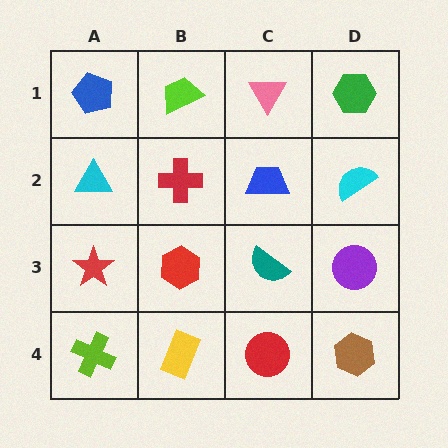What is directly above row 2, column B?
A lime trapezoid.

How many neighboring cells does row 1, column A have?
2.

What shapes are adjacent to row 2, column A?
A blue pentagon (row 1, column A), a red star (row 3, column A), a red cross (row 2, column B).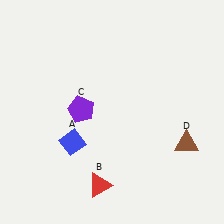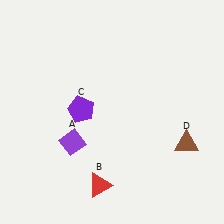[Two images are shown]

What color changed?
The diamond (A) changed from blue in Image 1 to purple in Image 2.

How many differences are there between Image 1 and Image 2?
There is 1 difference between the two images.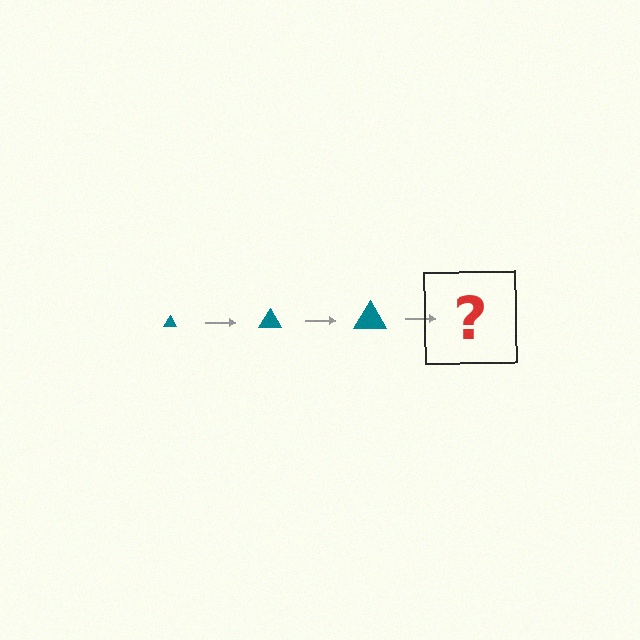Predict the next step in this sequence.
The next step is a teal triangle, larger than the previous one.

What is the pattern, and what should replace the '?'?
The pattern is that the triangle gets progressively larger each step. The '?' should be a teal triangle, larger than the previous one.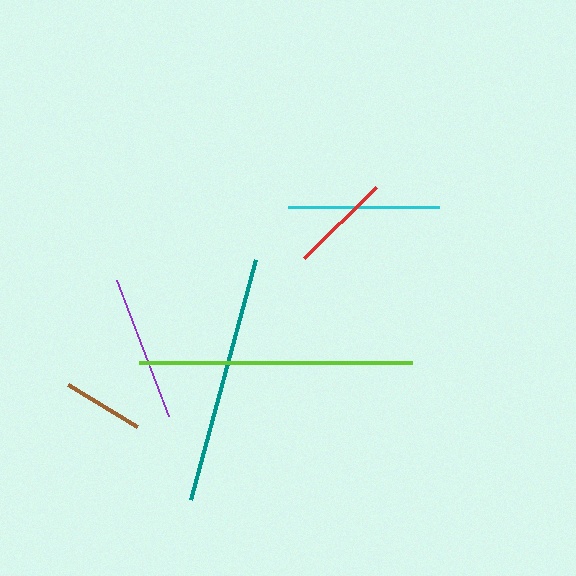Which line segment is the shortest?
The brown line is the shortest at approximately 80 pixels.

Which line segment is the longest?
The lime line is the longest at approximately 273 pixels.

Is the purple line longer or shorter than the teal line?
The teal line is longer than the purple line.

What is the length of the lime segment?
The lime segment is approximately 273 pixels long.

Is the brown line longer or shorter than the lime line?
The lime line is longer than the brown line.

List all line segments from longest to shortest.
From longest to shortest: lime, teal, cyan, purple, red, brown.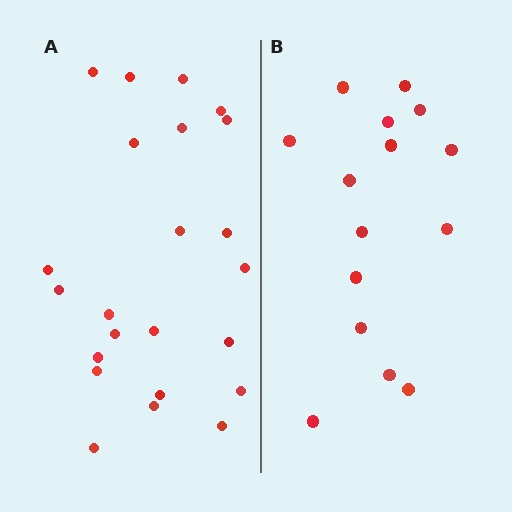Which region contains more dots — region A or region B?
Region A (the left region) has more dots.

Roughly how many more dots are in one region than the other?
Region A has roughly 8 or so more dots than region B.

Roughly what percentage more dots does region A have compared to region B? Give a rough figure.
About 55% more.